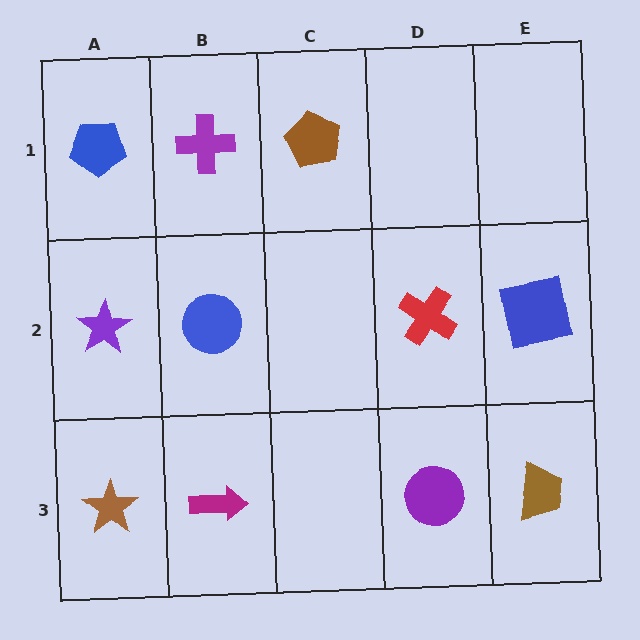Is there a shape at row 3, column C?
No, that cell is empty.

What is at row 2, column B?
A blue circle.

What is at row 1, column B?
A purple cross.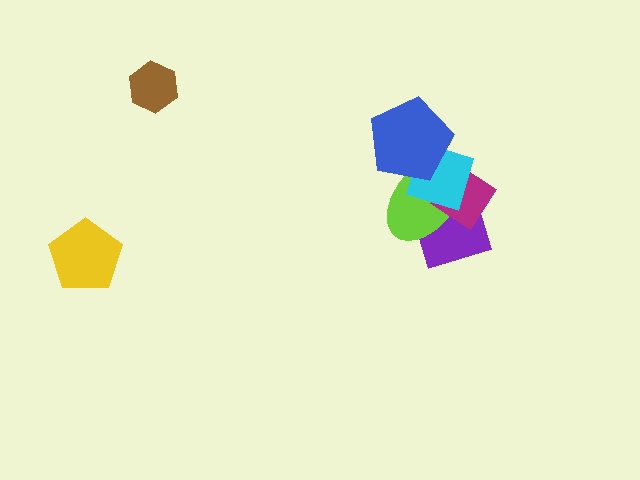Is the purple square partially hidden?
Yes, it is partially covered by another shape.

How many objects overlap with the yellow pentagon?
0 objects overlap with the yellow pentagon.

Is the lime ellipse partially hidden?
Yes, it is partially covered by another shape.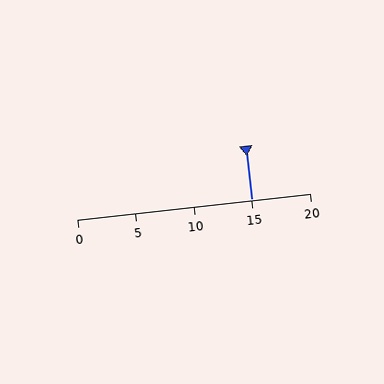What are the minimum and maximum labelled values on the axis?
The axis runs from 0 to 20.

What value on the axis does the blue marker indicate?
The marker indicates approximately 15.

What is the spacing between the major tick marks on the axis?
The major ticks are spaced 5 apart.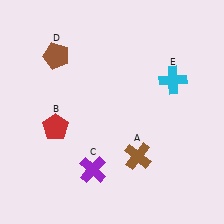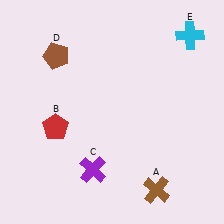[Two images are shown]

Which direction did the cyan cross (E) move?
The cyan cross (E) moved up.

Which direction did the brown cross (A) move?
The brown cross (A) moved down.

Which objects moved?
The objects that moved are: the brown cross (A), the cyan cross (E).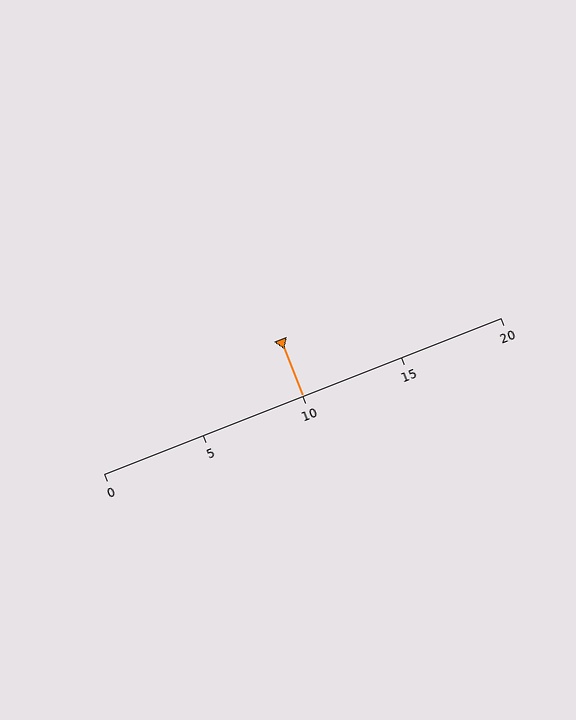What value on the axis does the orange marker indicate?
The marker indicates approximately 10.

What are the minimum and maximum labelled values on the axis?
The axis runs from 0 to 20.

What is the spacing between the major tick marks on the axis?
The major ticks are spaced 5 apart.